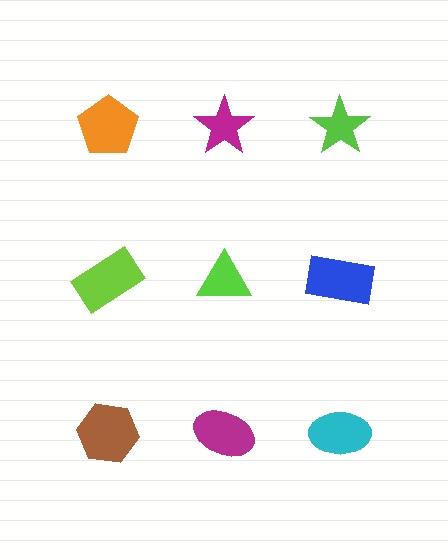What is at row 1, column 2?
A magenta star.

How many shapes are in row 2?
3 shapes.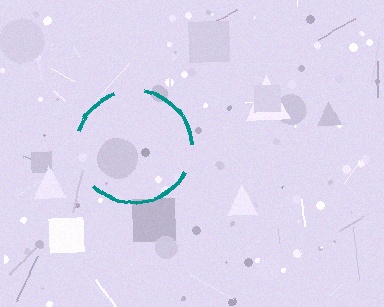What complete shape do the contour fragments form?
The contour fragments form a circle.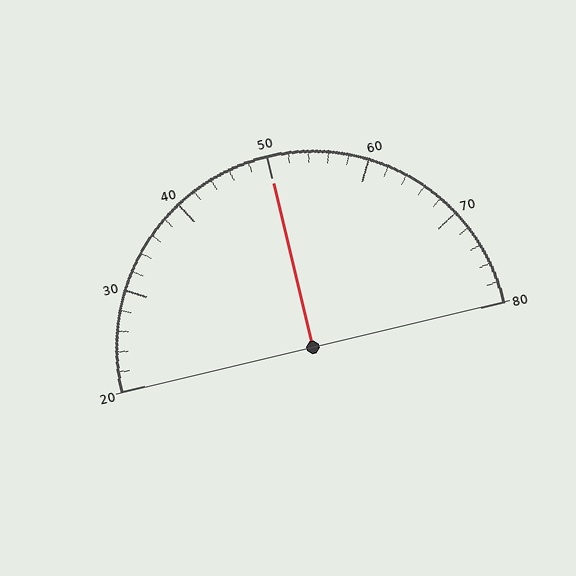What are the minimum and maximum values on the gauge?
The gauge ranges from 20 to 80.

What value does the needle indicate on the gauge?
The needle indicates approximately 50.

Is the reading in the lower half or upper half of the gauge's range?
The reading is in the upper half of the range (20 to 80).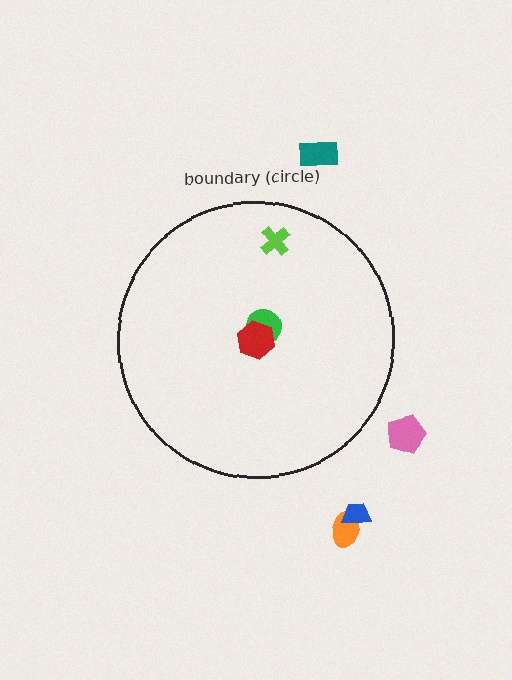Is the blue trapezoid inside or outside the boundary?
Outside.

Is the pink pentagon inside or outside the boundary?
Outside.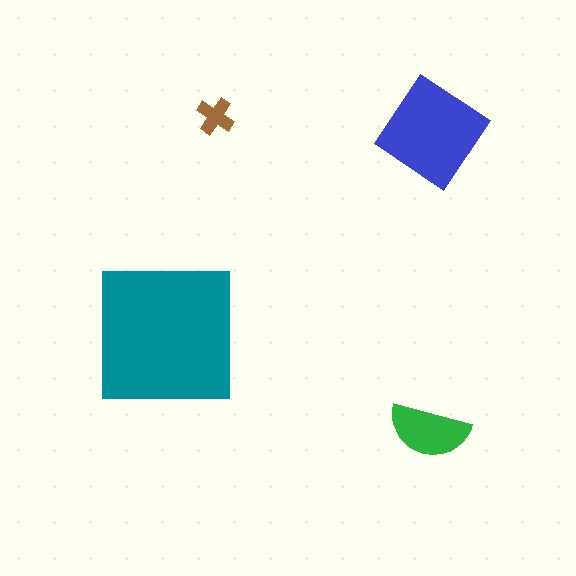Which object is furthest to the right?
The blue diamond is rightmost.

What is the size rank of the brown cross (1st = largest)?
4th.